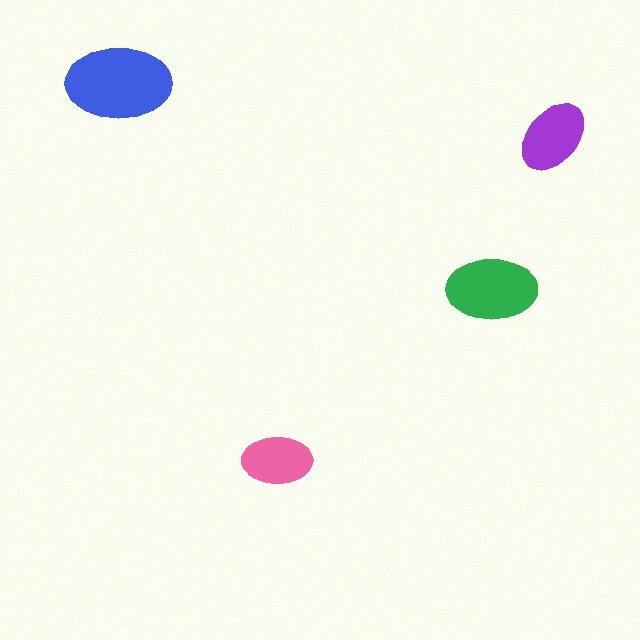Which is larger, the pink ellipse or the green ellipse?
The green one.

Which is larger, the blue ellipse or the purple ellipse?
The blue one.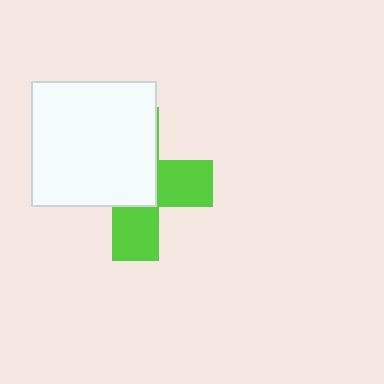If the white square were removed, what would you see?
You would see the complete lime cross.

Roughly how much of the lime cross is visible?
A small part of it is visible (roughly 43%).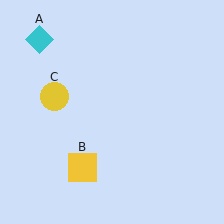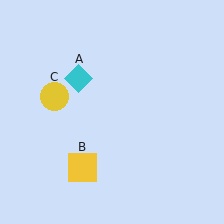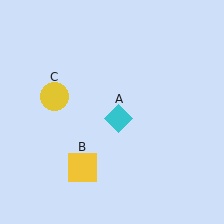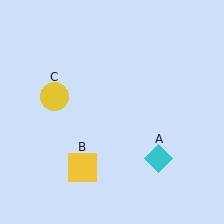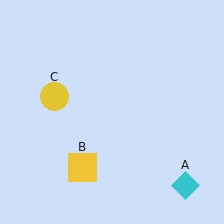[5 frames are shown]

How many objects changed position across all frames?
1 object changed position: cyan diamond (object A).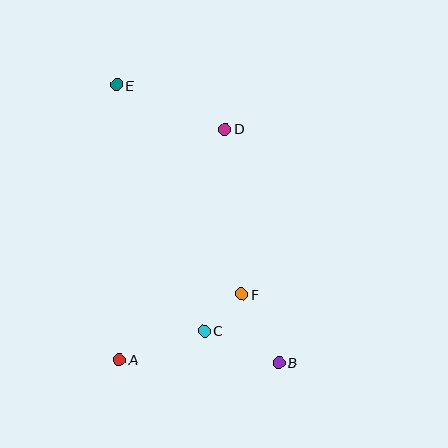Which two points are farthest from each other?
Points B and E are farthest from each other.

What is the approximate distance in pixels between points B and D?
The distance between B and D is approximately 239 pixels.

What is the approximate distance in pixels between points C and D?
The distance between C and D is approximately 202 pixels.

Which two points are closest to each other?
Points C and F are closest to each other.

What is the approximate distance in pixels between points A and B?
The distance between A and B is approximately 160 pixels.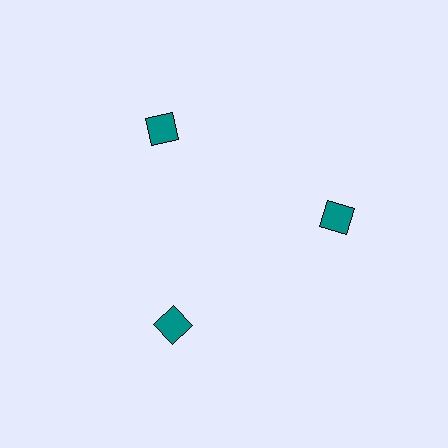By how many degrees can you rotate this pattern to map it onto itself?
The pattern maps onto itself every 120 degrees of rotation.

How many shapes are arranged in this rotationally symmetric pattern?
There are 3 shapes, arranged in 3 groups of 1.